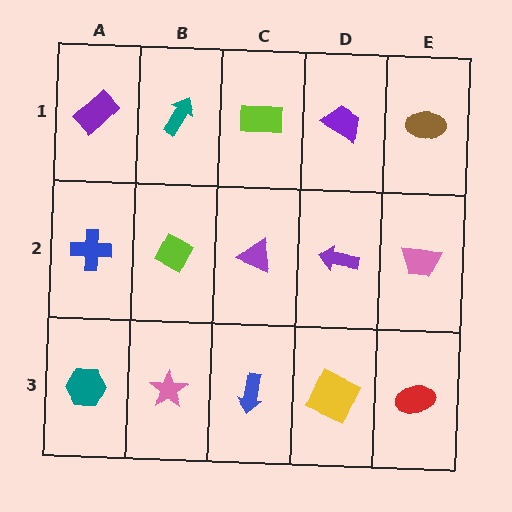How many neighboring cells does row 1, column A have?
2.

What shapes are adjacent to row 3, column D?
A purple arrow (row 2, column D), a blue arrow (row 3, column C), a red ellipse (row 3, column E).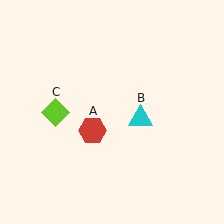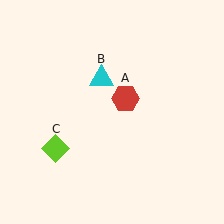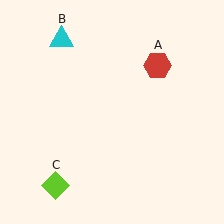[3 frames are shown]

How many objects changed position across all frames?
3 objects changed position: red hexagon (object A), cyan triangle (object B), lime diamond (object C).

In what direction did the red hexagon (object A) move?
The red hexagon (object A) moved up and to the right.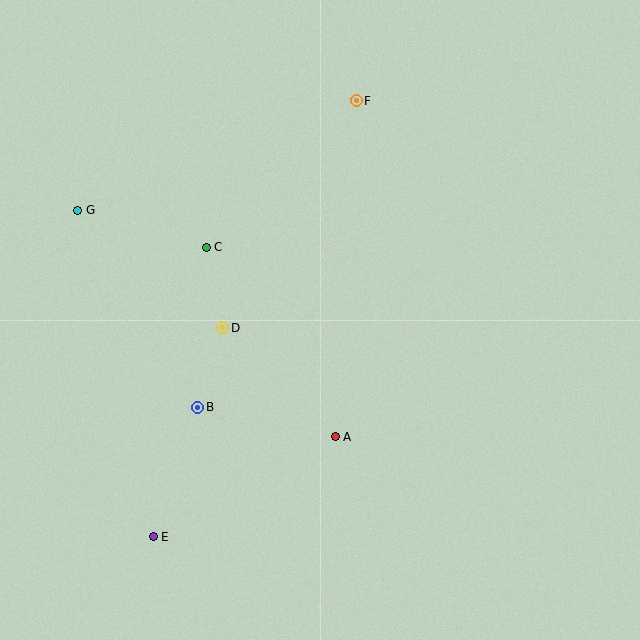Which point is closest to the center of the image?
Point D at (223, 328) is closest to the center.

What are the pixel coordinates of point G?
Point G is at (78, 210).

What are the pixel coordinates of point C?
Point C is at (206, 247).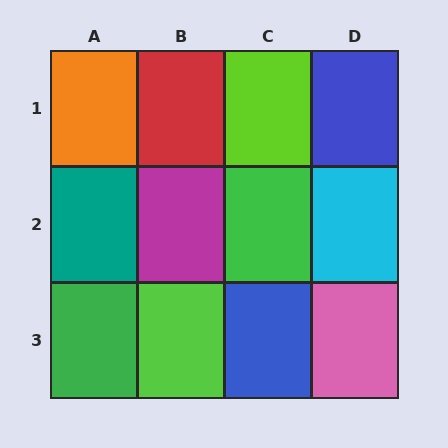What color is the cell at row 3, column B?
Lime.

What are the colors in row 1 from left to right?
Orange, red, lime, blue.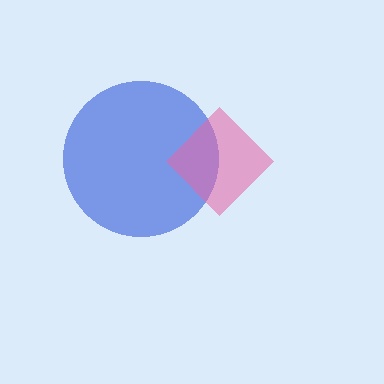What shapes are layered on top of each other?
The layered shapes are: a blue circle, a pink diamond.